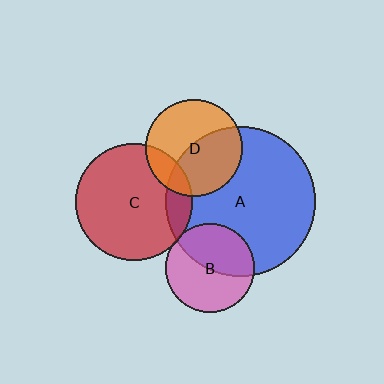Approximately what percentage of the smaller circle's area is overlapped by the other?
Approximately 5%.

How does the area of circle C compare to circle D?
Approximately 1.5 times.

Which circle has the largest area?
Circle A (blue).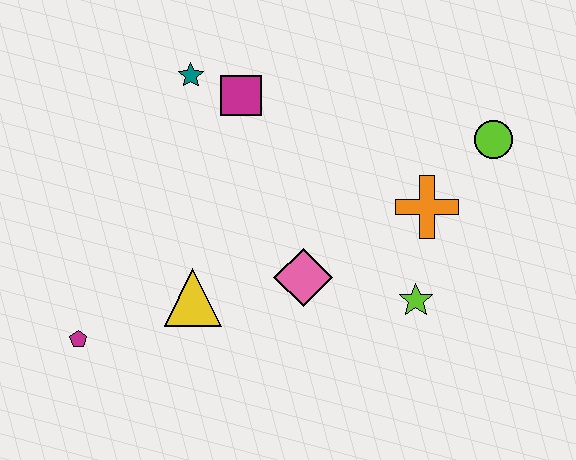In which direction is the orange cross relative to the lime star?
The orange cross is above the lime star.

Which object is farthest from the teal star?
The lime star is farthest from the teal star.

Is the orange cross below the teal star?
Yes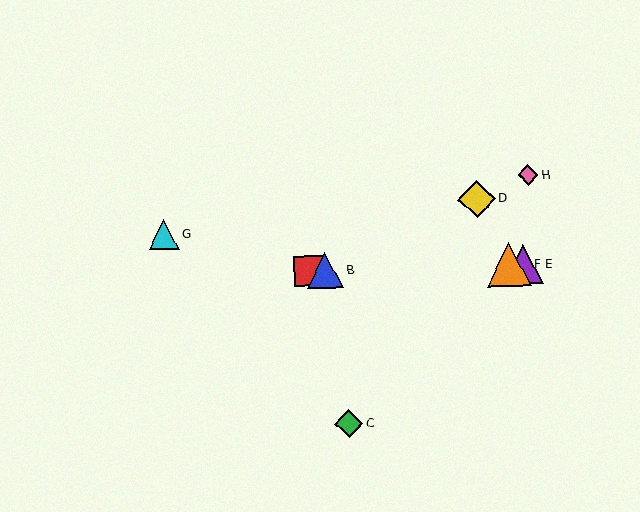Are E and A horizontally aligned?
Yes, both are at y≈264.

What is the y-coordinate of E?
Object E is at y≈264.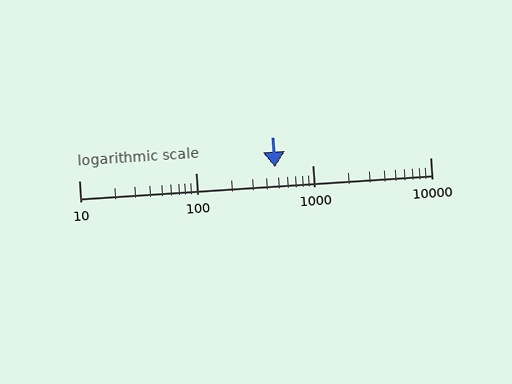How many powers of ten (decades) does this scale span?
The scale spans 3 decades, from 10 to 10000.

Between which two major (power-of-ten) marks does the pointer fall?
The pointer is between 100 and 1000.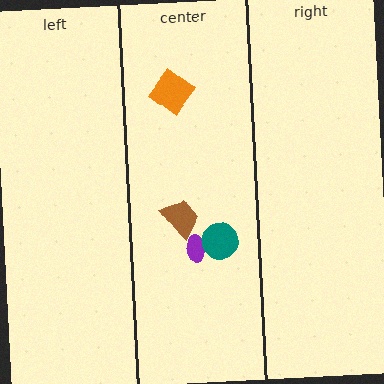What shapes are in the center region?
The purple ellipse, the teal circle, the brown trapezoid, the orange diamond.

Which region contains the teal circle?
The center region.